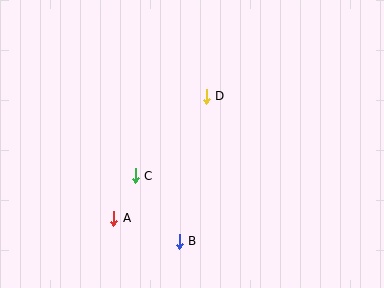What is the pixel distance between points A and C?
The distance between A and C is 48 pixels.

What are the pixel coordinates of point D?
Point D is at (206, 96).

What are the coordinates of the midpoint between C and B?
The midpoint between C and B is at (157, 209).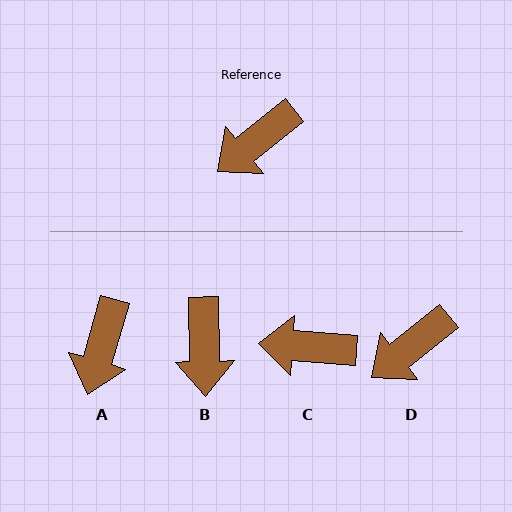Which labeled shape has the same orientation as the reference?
D.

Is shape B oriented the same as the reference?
No, it is off by about 52 degrees.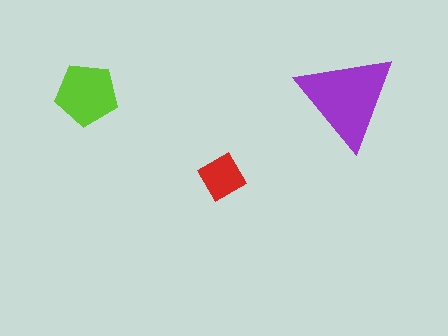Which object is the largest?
The purple triangle.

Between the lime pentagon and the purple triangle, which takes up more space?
The purple triangle.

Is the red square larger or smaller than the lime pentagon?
Smaller.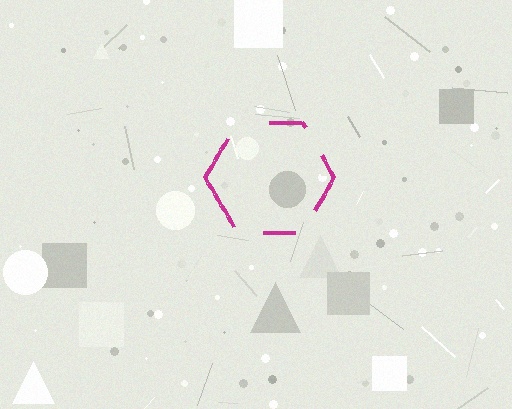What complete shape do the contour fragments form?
The contour fragments form a hexagon.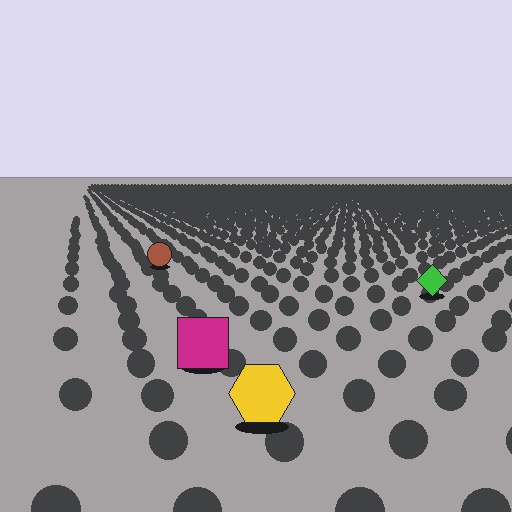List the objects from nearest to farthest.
From nearest to farthest: the yellow hexagon, the magenta square, the green diamond, the brown circle.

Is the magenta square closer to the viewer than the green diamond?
Yes. The magenta square is closer — you can tell from the texture gradient: the ground texture is coarser near it.